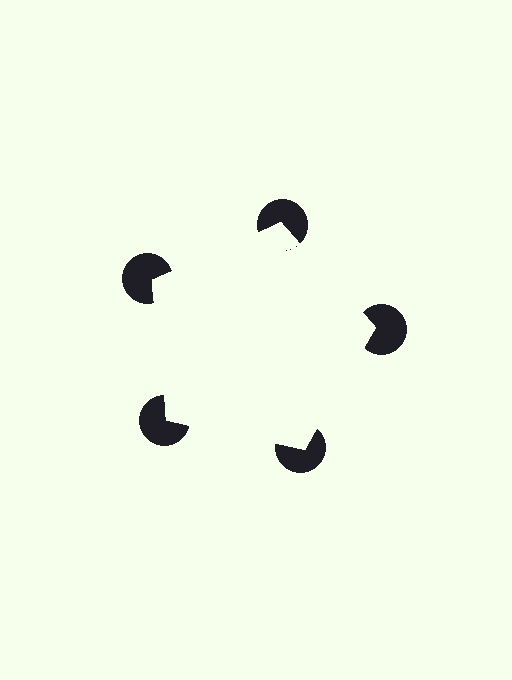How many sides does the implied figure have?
5 sides.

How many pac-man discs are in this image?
There are 5 — one at each vertex of the illusory pentagon.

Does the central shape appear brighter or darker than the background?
It typically appears slightly brighter than the background, even though no actual brightness change is drawn.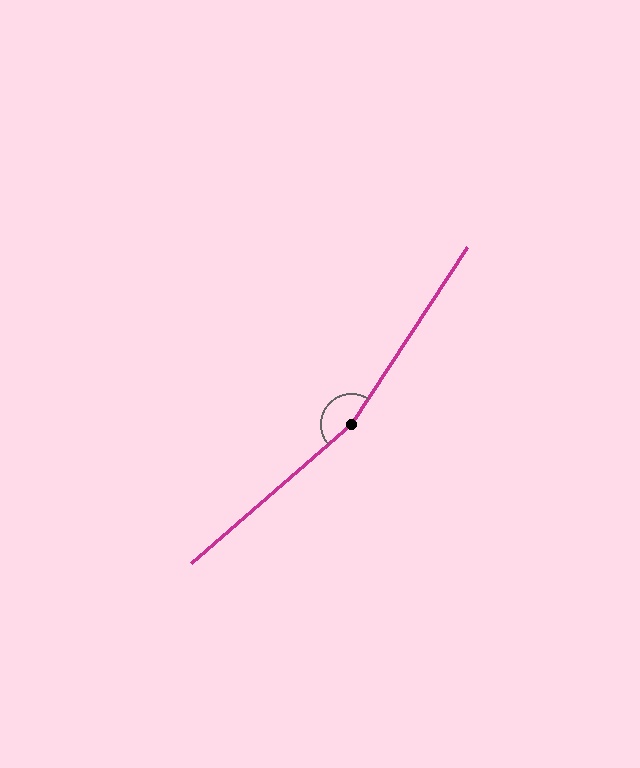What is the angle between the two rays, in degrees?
Approximately 164 degrees.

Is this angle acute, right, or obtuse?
It is obtuse.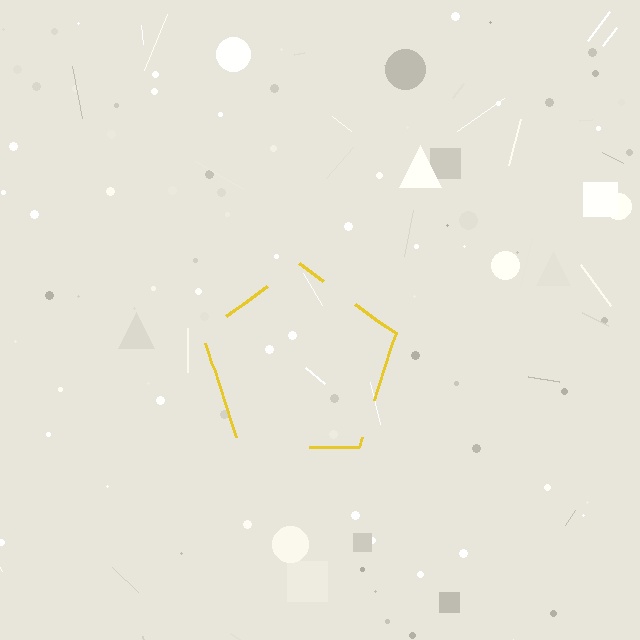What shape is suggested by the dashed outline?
The dashed outline suggests a pentagon.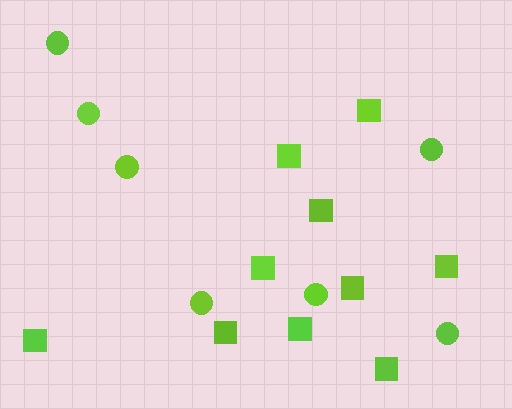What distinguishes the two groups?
There are 2 groups: one group of circles (7) and one group of squares (10).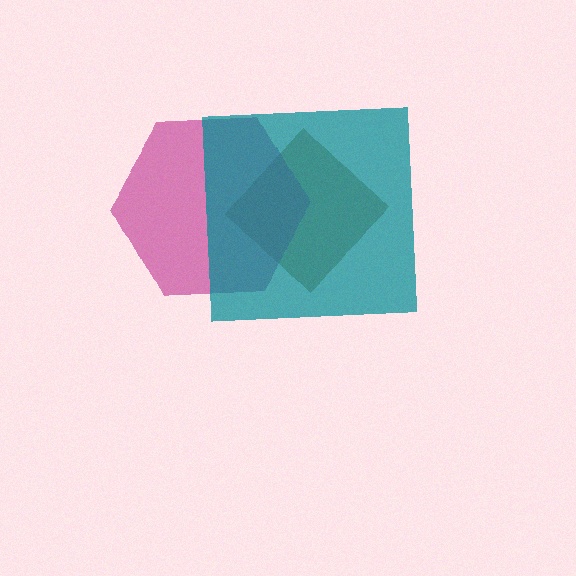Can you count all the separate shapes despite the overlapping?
Yes, there are 3 separate shapes.